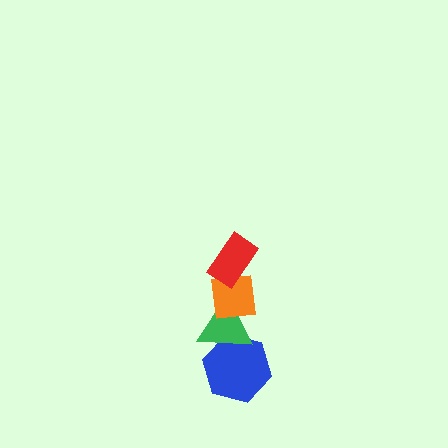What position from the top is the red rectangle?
The red rectangle is 1st from the top.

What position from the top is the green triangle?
The green triangle is 3rd from the top.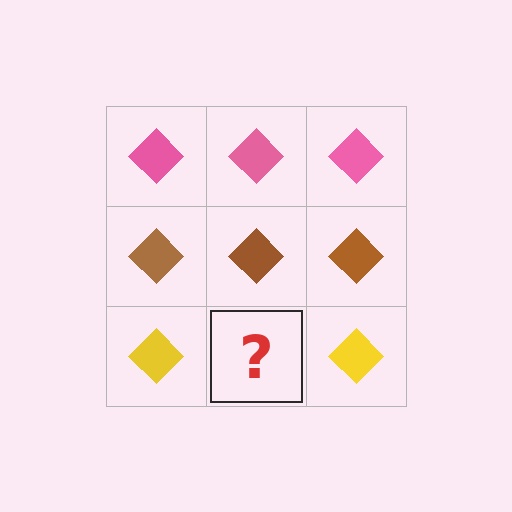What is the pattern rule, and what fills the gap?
The rule is that each row has a consistent color. The gap should be filled with a yellow diamond.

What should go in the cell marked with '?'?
The missing cell should contain a yellow diamond.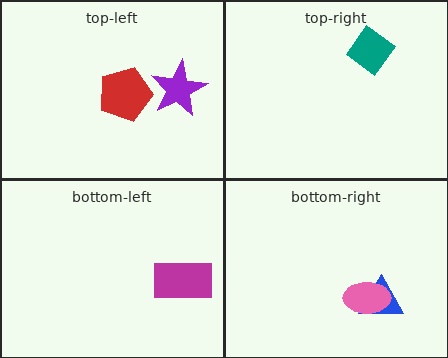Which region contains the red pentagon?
The top-left region.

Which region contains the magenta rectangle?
The bottom-left region.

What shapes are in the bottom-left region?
The magenta rectangle.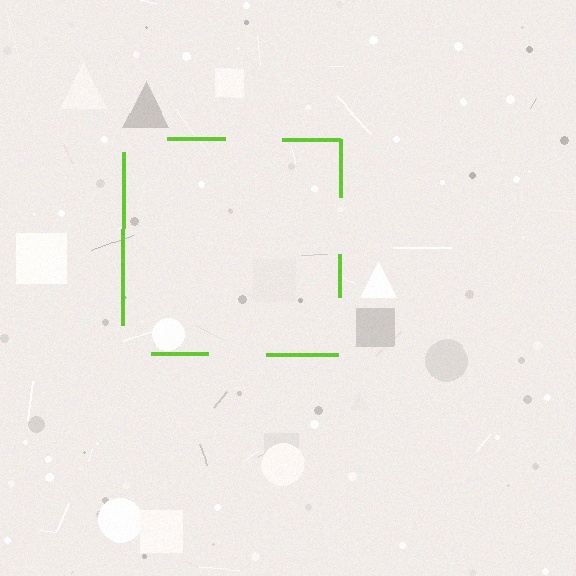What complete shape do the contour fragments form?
The contour fragments form a square.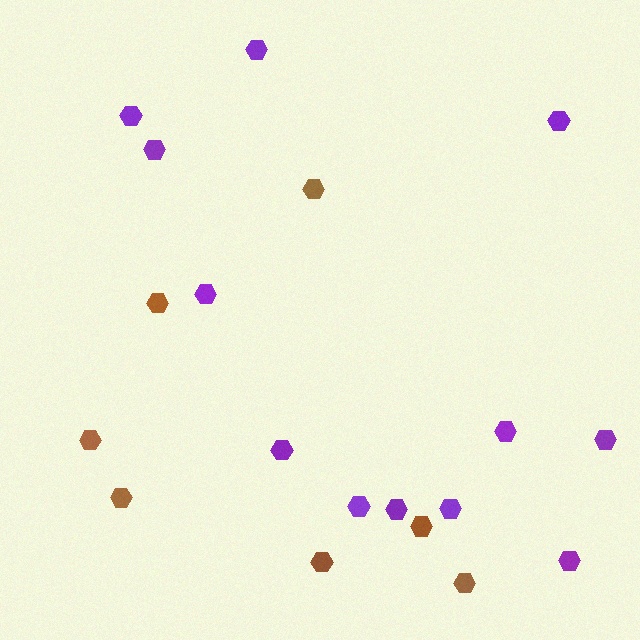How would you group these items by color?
There are 2 groups: one group of purple hexagons (12) and one group of brown hexagons (7).